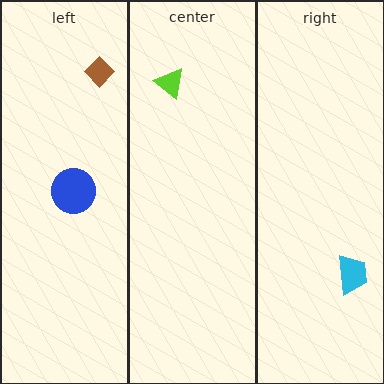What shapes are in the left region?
The brown diamond, the blue circle.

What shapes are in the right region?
The cyan trapezoid.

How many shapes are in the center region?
1.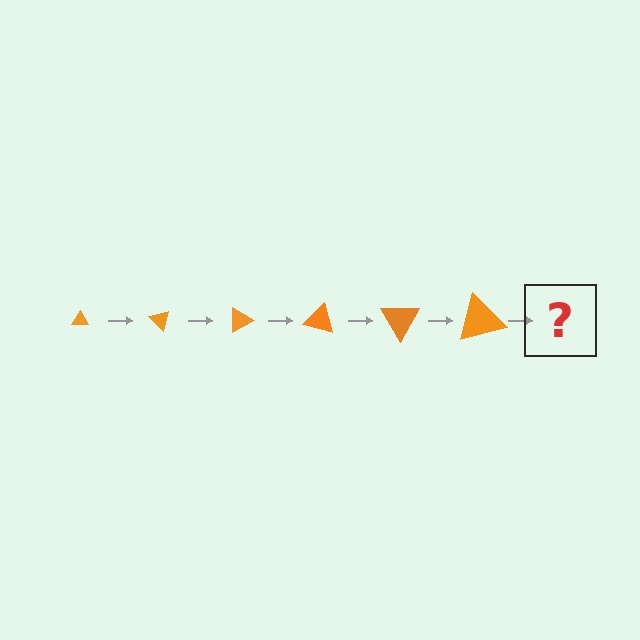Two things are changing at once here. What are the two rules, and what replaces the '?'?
The two rules are that the triangle grows larger each step and it rotates 45 degrees each step. The '?' should be a triangle, larger than the previous one and rotated 270 degrees from the start.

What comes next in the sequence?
The next element should be a triangle, larger than the previous one and rotated 270 degrees from the start.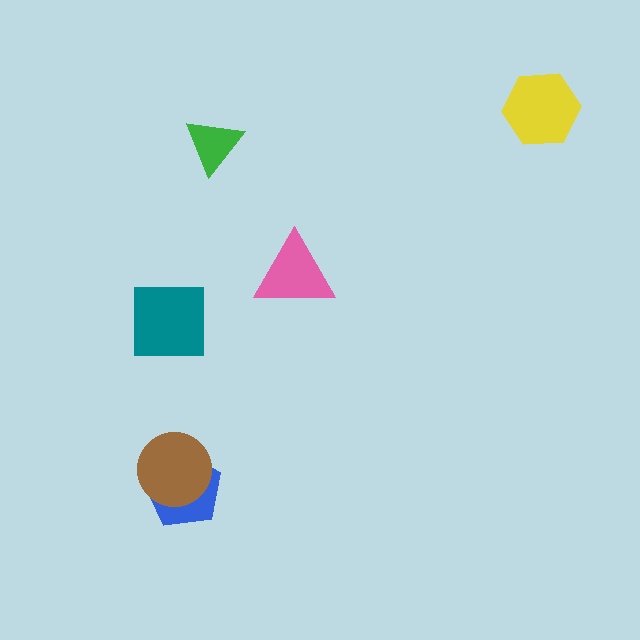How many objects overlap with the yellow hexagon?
0 objects overlap with the yellow hexagon.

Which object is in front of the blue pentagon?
The brown circle is in front of the blue pentagon.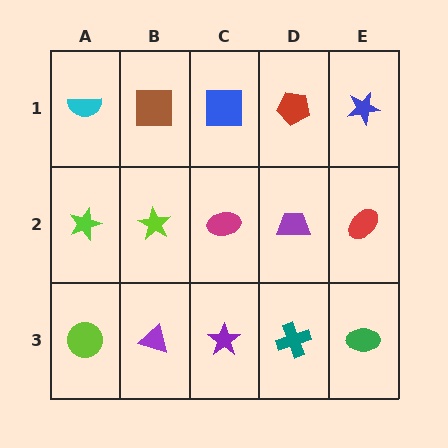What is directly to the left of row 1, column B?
A cyan semicircle.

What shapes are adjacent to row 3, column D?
A purple trapezoid (row 2, column D), a purple star (row 3, column C), a green ellipse (row 3, column E).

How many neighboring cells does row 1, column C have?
3.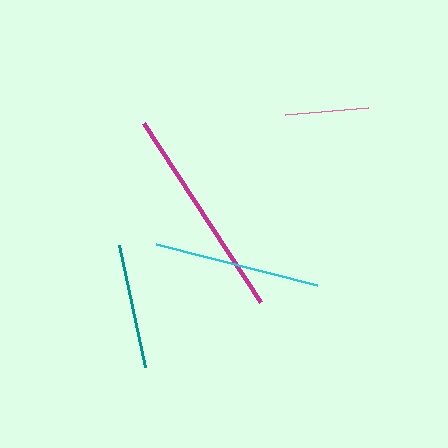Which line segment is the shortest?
The pink line is the shortest at approximately 84 pixels.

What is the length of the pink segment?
The pink segment is approximately 84 pixels long.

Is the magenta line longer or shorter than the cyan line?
The magenta line is longer than the cyan line.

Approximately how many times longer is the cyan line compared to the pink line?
The cyan line is approximately 2.0 times the length of the pink line.